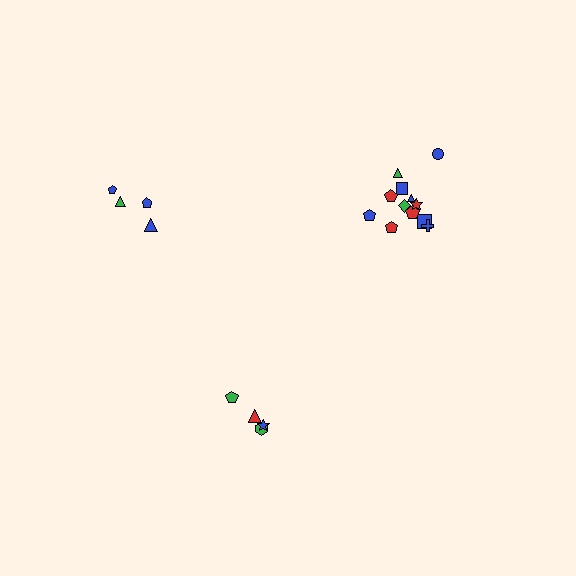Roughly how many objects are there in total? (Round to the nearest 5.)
Roughly 20 objects in total.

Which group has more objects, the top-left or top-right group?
The top-right group.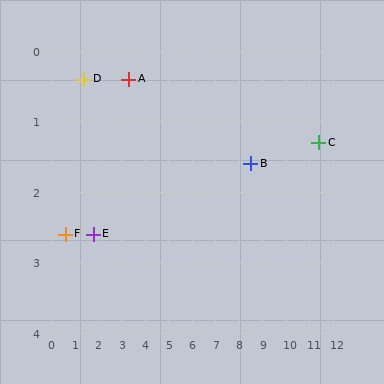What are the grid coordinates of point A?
Point A is at approximately (3.3, 0.4).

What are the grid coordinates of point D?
Point D is at approximately (1.4, 0.4).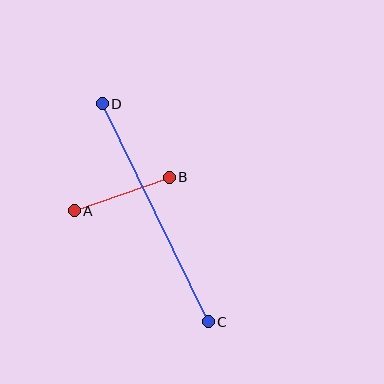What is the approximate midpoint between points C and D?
The midpoint is at approximately (155, 213) pixels.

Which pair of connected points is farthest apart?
Points C and D are farthest apart.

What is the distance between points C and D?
The distance is approximately 242 pixels.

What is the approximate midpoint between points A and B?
The midpoint is at approximately (122, 194) pixels.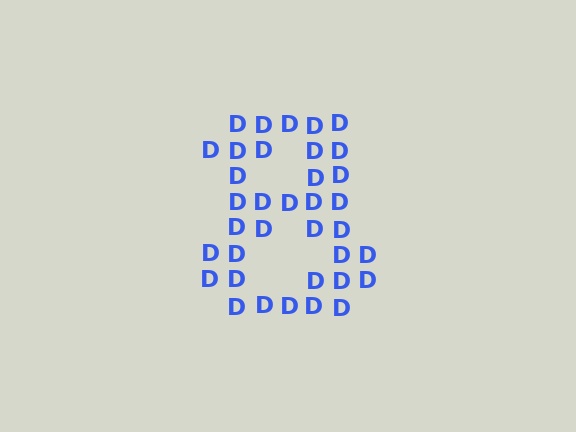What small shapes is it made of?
It is made of small letter D's.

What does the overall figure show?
The overall figure shows the digit 8.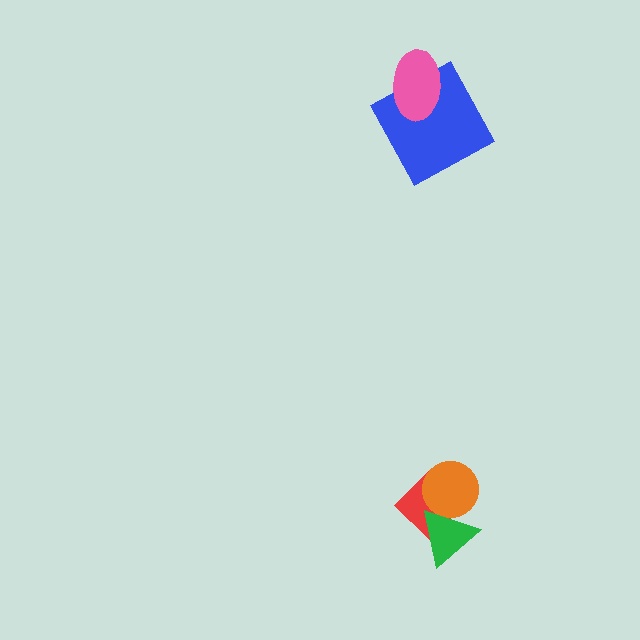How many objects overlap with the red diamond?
2 objects overlap with the red diamond.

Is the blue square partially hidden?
Yes, it is partially covered by another shape.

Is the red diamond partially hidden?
Yes, it is partially covered by another shape.